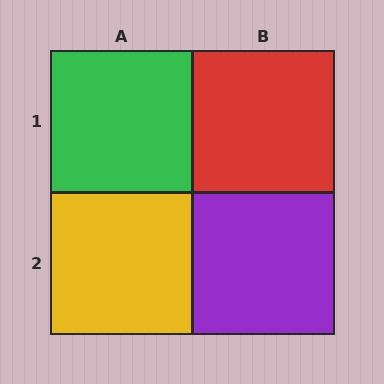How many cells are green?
1 cell is green.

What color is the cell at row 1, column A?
Green.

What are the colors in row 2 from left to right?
Yellow, purple.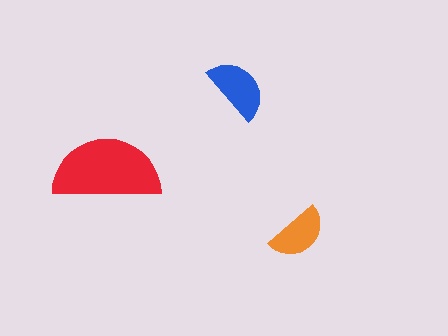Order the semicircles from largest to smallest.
the red one, the blue one, the orange one.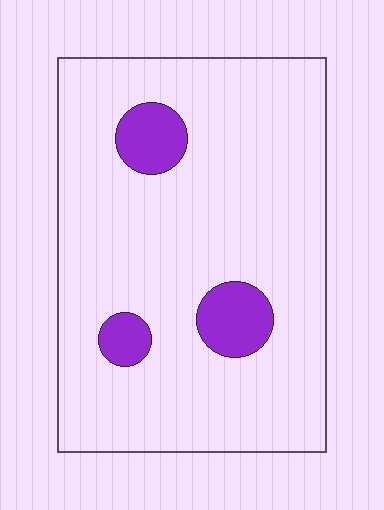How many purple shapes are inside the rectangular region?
3.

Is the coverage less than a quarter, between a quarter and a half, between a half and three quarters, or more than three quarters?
Less than a quarter.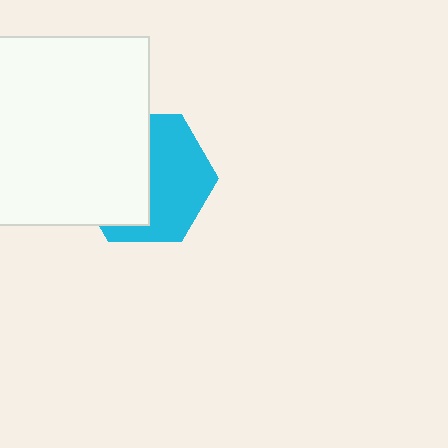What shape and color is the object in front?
The object in front is a white square.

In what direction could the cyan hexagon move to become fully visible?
The cyan hexagon could move right. That would shift it out from behind the white square entirely.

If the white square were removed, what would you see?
You would see the complete cyan hexagon.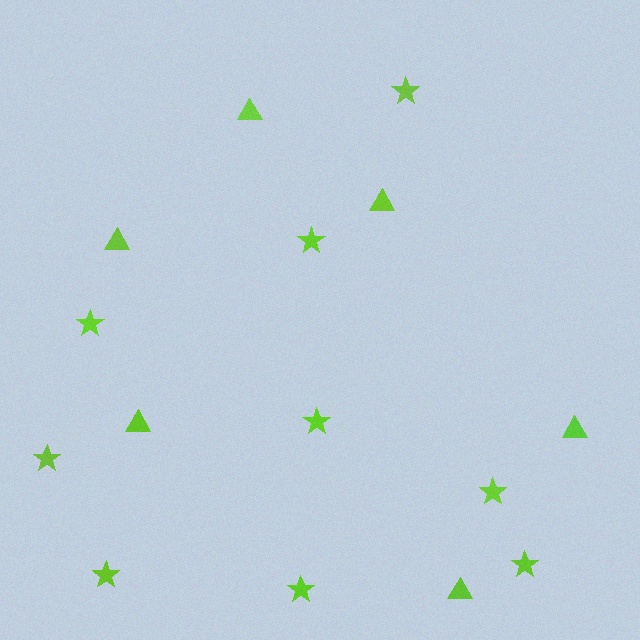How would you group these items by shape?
There are 2 groups: one group of triangles (6) and one group of stars (9).